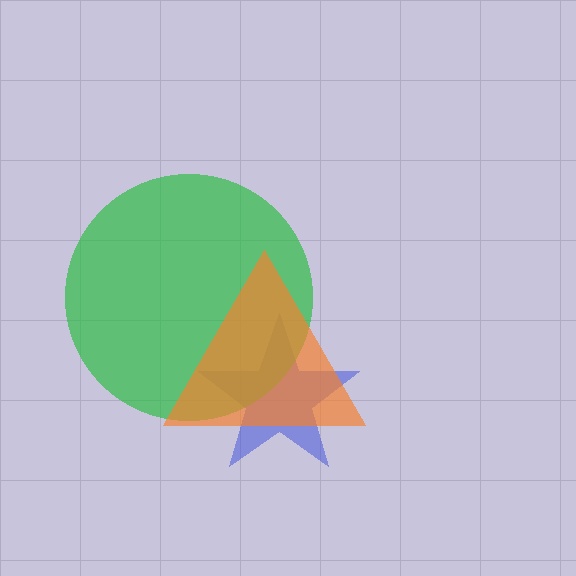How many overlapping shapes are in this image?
There are 3 overlapping shapes in the image.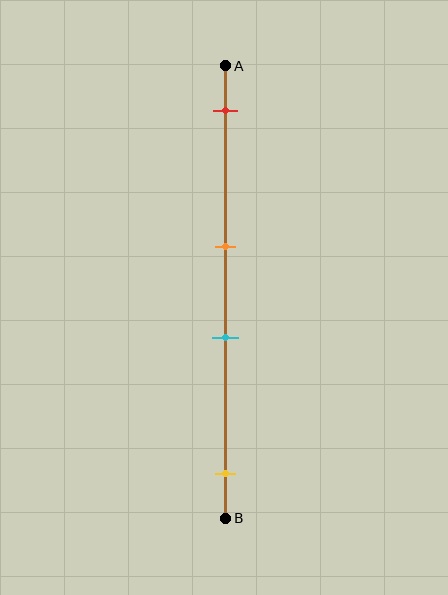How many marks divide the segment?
There are 4 marks dividing the segment.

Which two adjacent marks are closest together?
The orange and cyan marks are the closest adjacent pair.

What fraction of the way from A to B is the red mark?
The red mark is approximately 10% (0.1) of the way from A to B.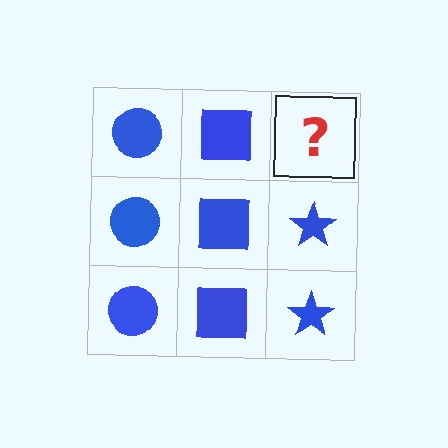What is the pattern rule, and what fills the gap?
The rule is that each column has a consistent shape. The gap should be filled with a blue star.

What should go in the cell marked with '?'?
The missing cell should contain a blue star.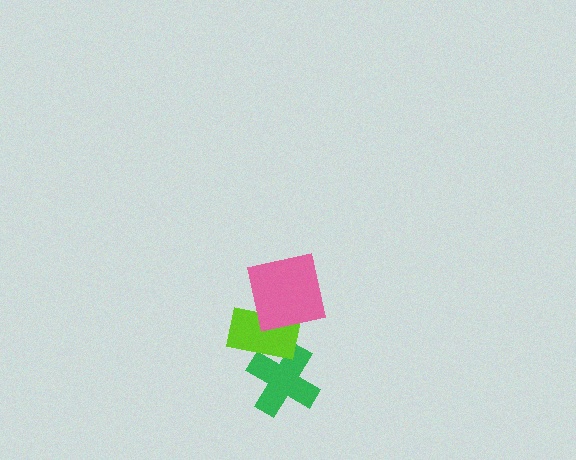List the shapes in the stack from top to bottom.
From top to bottom: the pink square, the lime rectangle, the green cross.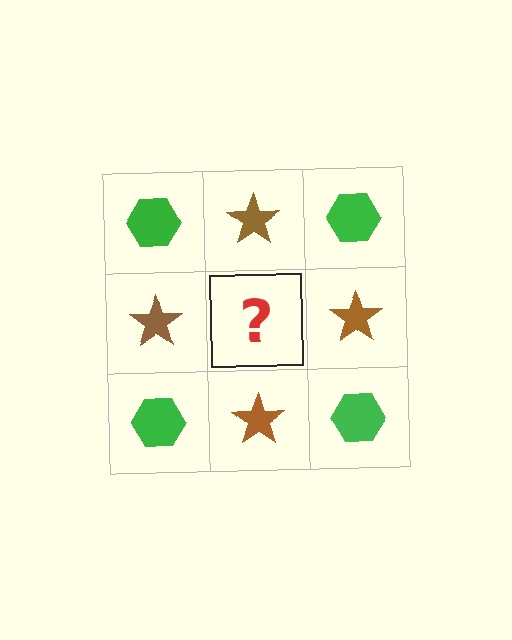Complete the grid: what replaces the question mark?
The question mark should be replaced with a green hexagon.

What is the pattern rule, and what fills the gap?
The rule is that it alternates green hexagon and brown star in a checkerboard pattern. The gap should be filled with a green hexagon.